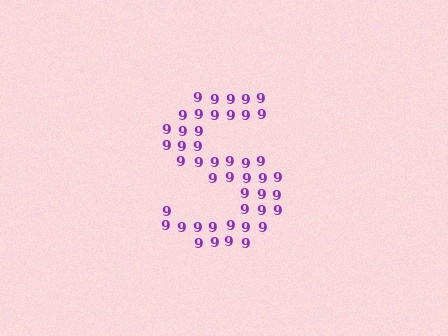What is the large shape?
The large shape is the letter S.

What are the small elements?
The small elements are digit 9's.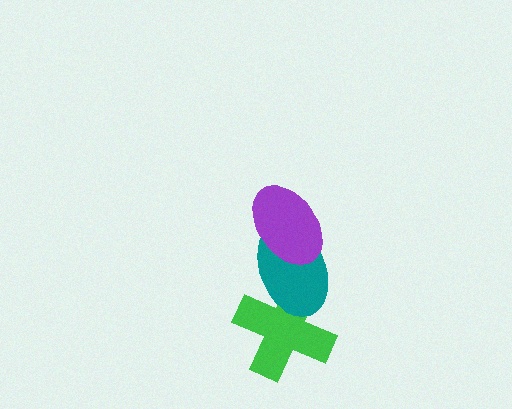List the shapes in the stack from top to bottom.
From top to bottom: the purple ellipse, the teal ellipse, the green cross.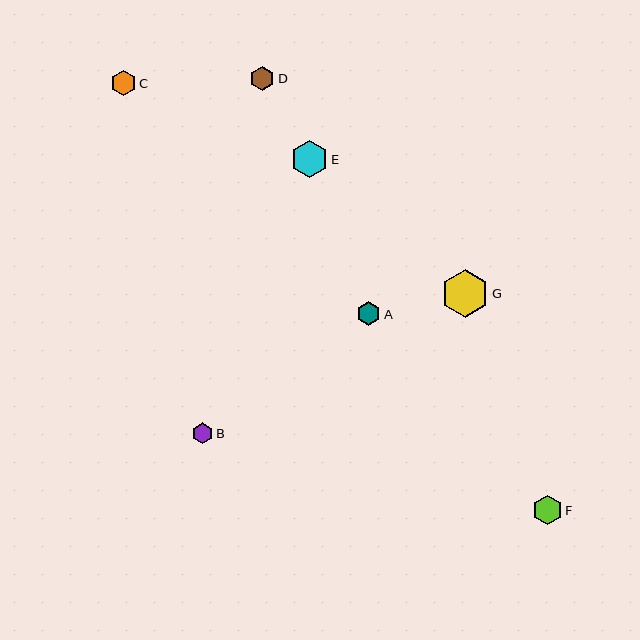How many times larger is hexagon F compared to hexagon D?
Hexagon F is approximately 1.2 times the size of hexagon D.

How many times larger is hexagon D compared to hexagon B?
Hexagon D is approximately 1.2 times the size of hexagon B.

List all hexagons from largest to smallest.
From largest to smallest: G, E, F, C, D, A, B.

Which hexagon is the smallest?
Hexagon B is the smallest with a size of approximately 21 pixels.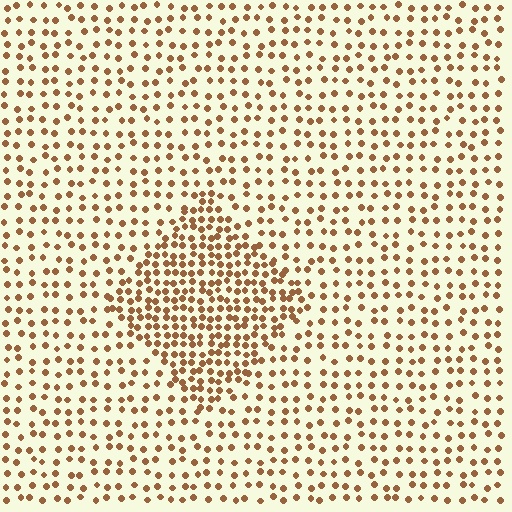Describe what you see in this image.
The image contains small brown elements arranged at two different densities. A diamond-shaped region is visible where the elements are more densely packed than the surrounding area.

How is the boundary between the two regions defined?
The boundary is defined by a change in element density (approximately 2.0x ratio). All elements are the same color, size, and shape.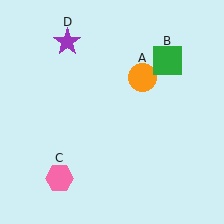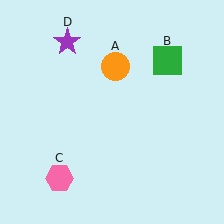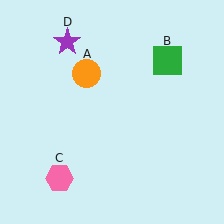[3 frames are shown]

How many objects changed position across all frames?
1 object changed position: orange circle (object A).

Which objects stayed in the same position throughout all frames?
Green square (object B) and pink hexagon (object C) and purple star (object D) remained stationary.